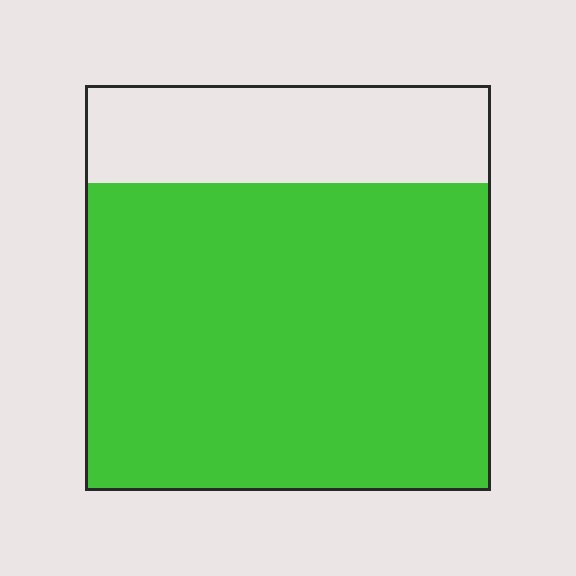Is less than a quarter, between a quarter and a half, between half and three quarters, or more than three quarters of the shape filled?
More than three quarters.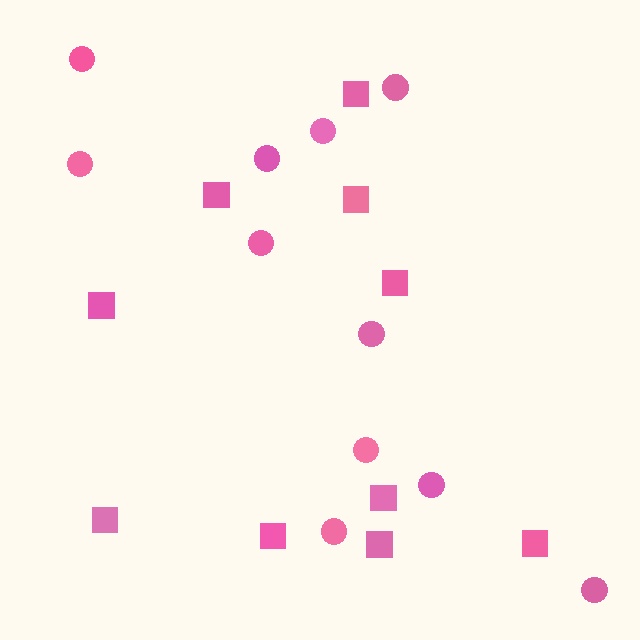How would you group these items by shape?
There are 2 groups: one group of squares (10) and one group of circles (11).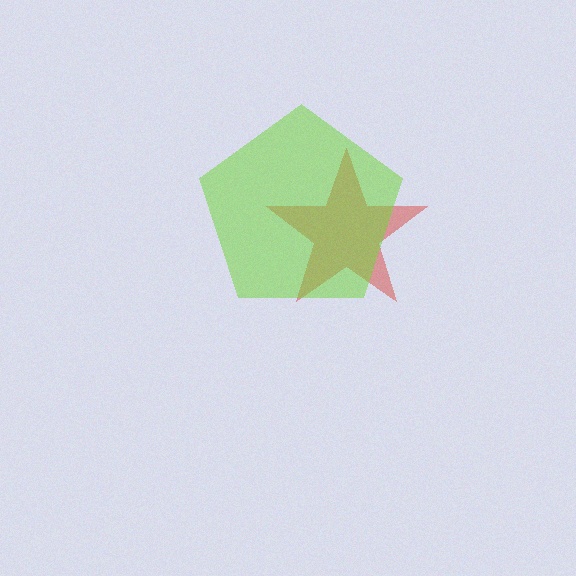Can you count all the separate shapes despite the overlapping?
Yes, there are 2 separate shapes.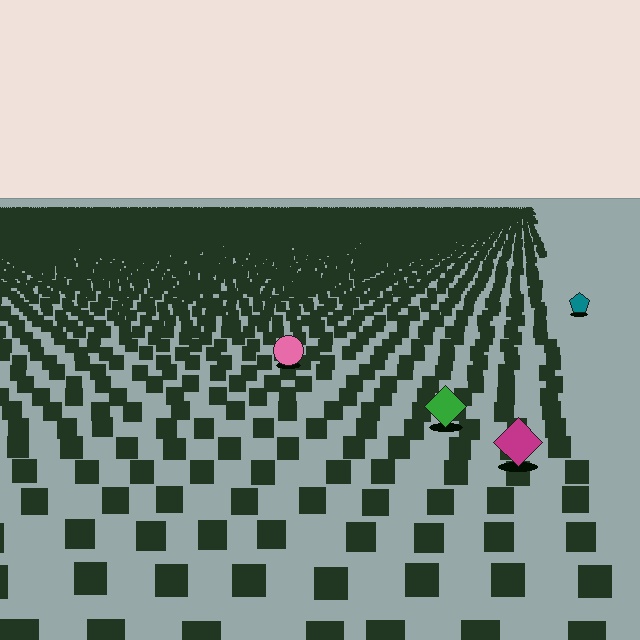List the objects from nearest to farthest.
From nearest to farthest: the magenta diamond, the green diamond, the pink circle, the teal pentagon.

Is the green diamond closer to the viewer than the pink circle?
Yes. The green diamond is closer — you can tell from the texture gradient: the ground texture is coarser near it.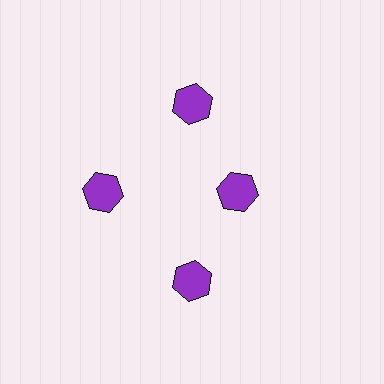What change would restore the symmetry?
The symmetry would be restored by moving it outward, back onto the ring so that all 4 hexagons sit at equal angles and equal distance from the center.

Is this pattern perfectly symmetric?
No. The 4 purple hexagons are arranged in a ring, but one element near the 3 o'clock position is pulled inward toward the center, breaking the 4-fold rotational symmetry.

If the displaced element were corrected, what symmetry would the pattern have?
It would have 4-fold rotational symmetry — the pattern would map onto itself every 90 degrees.